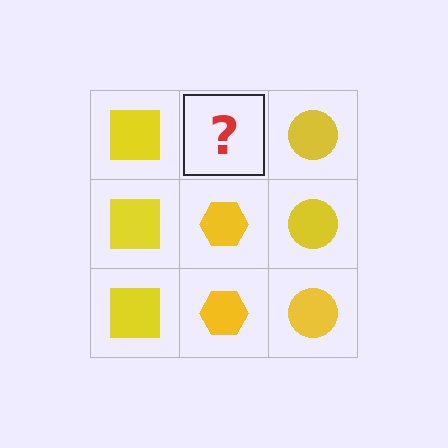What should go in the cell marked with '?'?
The missing cell should contain a yellow hexagon.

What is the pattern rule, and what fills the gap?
The rule is that each column has a consistent shape. The gap should be filled with a yellow hexagon.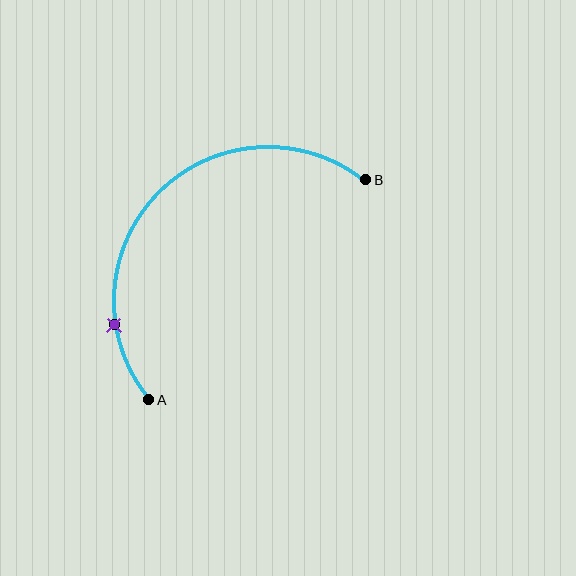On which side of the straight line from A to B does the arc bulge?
The arc bulges above and to the left of the straight line connecting A and B.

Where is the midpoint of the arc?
The arc midpoint is the point on the curve farthest from the straight line joining A and B. It sits above and to the left of that line.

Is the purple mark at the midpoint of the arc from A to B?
No. The purple mark lies on the arc but is closer to endpoint A. The arc midpoint would be at the point on the curve equidistant along the arc from both A and B.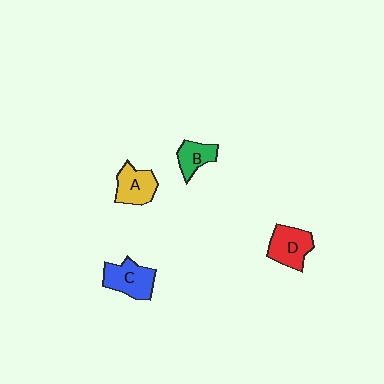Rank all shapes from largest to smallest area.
From largest to smallest: C (blue), D (red), A (yellow), B (green).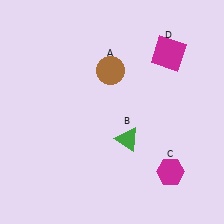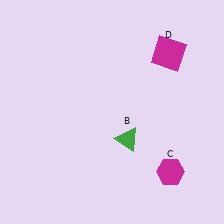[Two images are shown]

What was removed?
The brown circle (A) was removed in Image 2.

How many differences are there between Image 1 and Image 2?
There is 1 difference between the two images.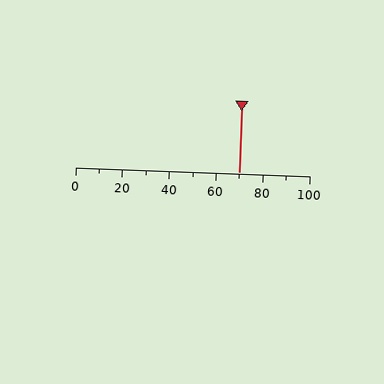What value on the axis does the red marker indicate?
The marker indicates approximately 70.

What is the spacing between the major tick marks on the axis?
The major ticks are spaced 20 apart.